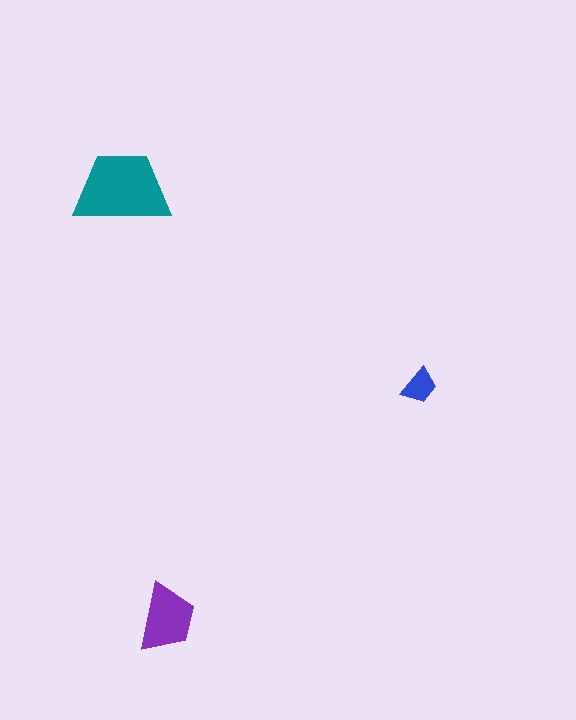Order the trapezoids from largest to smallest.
the teal one, the purple one, the blue one.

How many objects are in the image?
There are 3 objects in the image.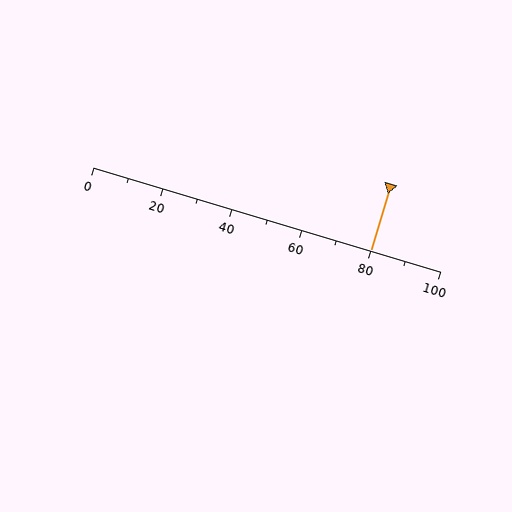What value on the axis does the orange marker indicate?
The marker indicates approximately 80.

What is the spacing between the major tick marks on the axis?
The major ticks are spaced 20 apart.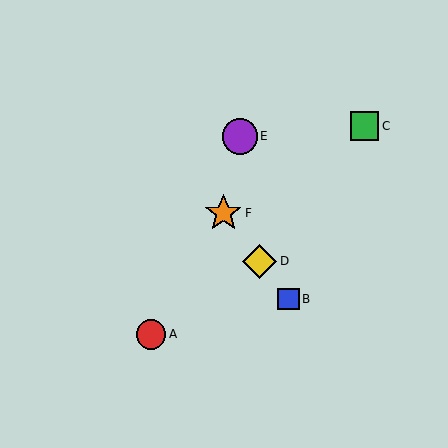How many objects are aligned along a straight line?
3 objects (B, D, F) are aligned along a straight line.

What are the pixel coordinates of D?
Object D is at (260, 261).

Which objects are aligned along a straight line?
Objects B, D, F are aligned along a straight line.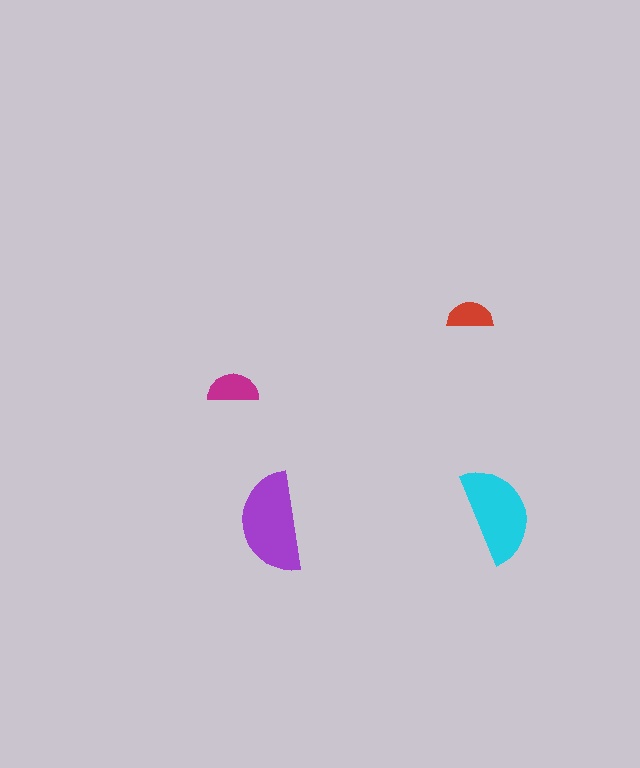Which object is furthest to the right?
The cyan semicircle is rightmost.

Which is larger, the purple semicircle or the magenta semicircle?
The purple one.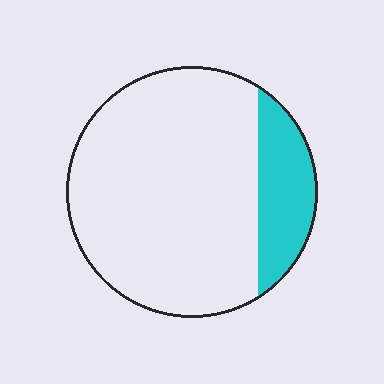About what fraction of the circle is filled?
About one sixth (1/6).